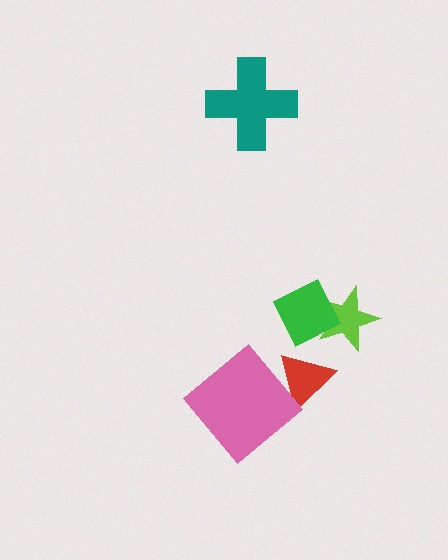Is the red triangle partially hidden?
Yes, it is partially covered by another shape.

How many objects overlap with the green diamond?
1 object overlaps with the green diamond.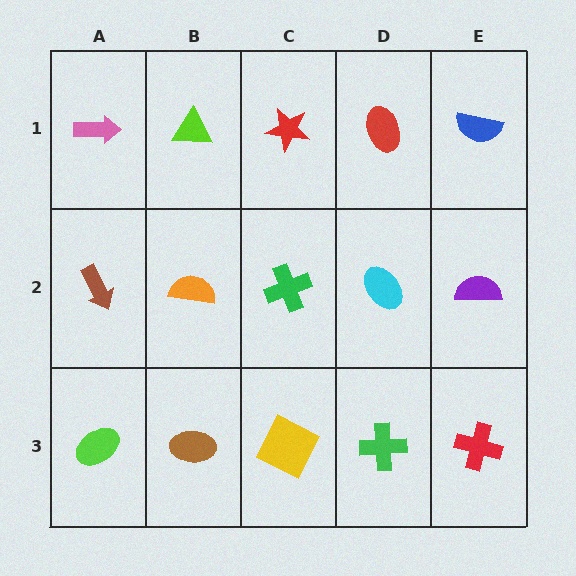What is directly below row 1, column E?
A purple semicircle.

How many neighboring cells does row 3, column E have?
2.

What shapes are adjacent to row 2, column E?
A blue semicircle (row 1, column E), a red cross (row 3, column E), a cyan ellipse (row 2, column D).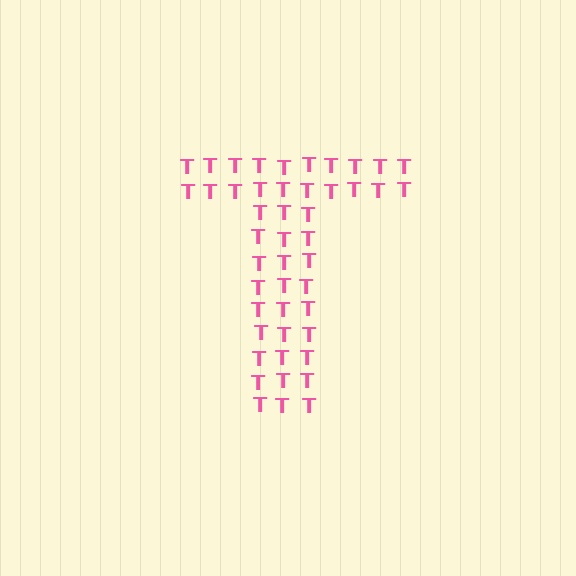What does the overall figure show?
The overall figure shows the letter T.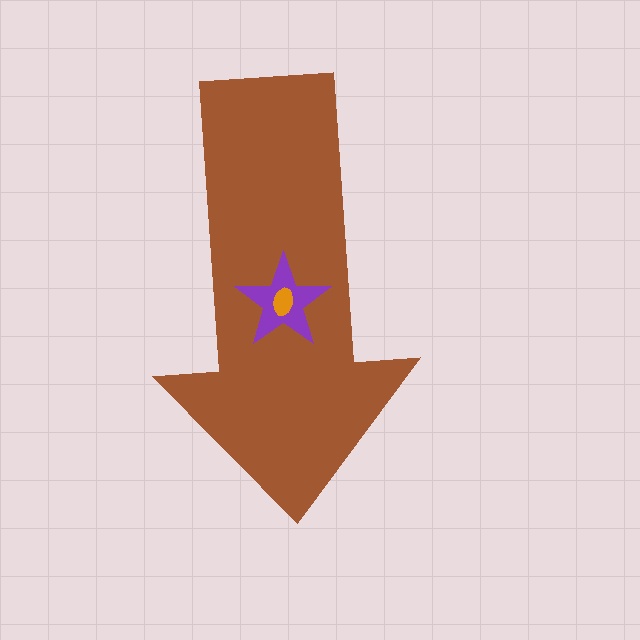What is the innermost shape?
The orange ellipse.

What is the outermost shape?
The brown arrow.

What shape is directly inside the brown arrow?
The purple star.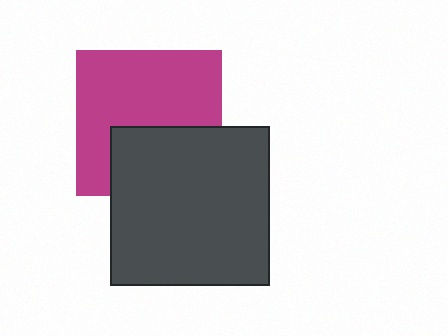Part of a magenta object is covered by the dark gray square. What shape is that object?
It is a square.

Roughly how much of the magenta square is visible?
About half of it is visible (roughly 63%).